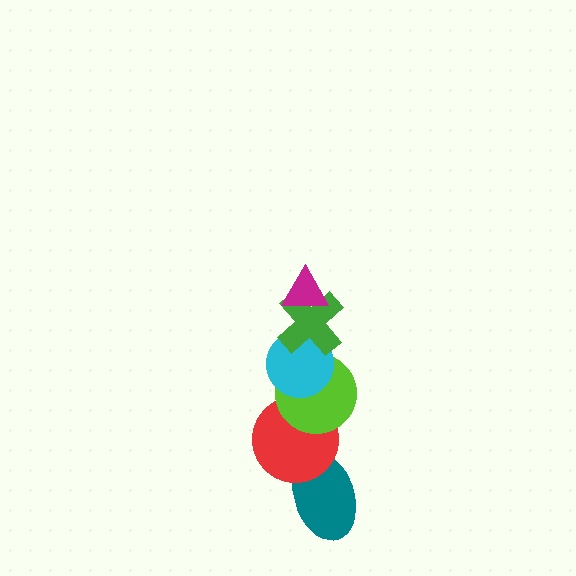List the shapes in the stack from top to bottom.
From top to bottom: the magenta triangle, the green cross, the cyan circle, the lime circle, the red circle, the teal ellipse.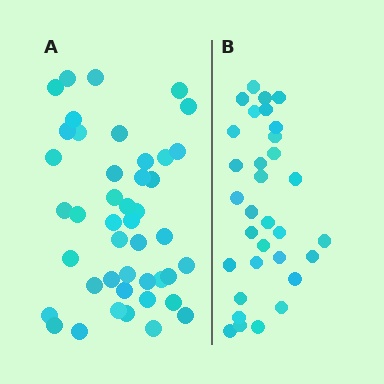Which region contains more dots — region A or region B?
Region A (the left region) has more dots.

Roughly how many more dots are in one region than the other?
Region A has roughly 12 or so more dots than region B.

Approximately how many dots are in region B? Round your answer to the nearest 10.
About 30 dots. (The exact count is 32, which rounds to 30.)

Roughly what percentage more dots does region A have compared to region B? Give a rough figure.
About 40% more.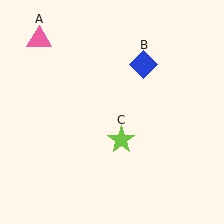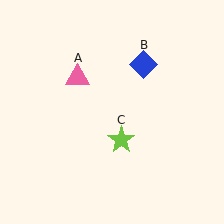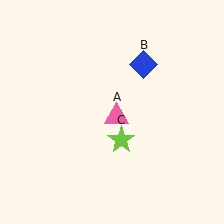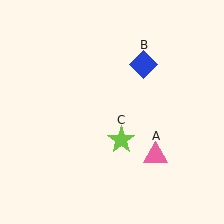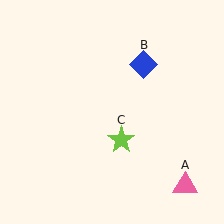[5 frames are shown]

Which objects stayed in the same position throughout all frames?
Blue diamond (object B) and lime star (object C) remained stationary.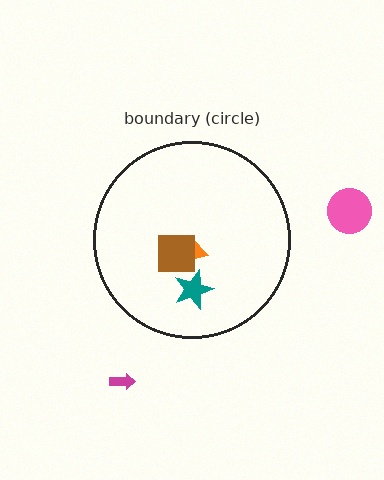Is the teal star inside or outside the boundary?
Inside.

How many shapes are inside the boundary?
3 inside, 2 outside.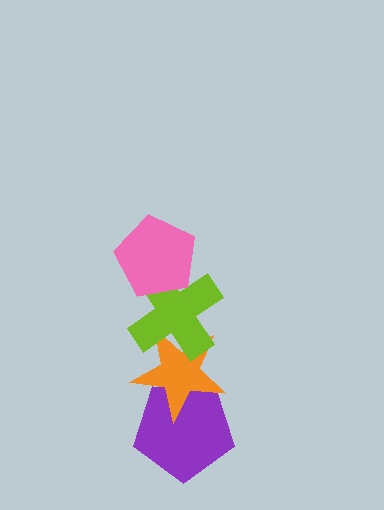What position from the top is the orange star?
The orange star is 3rd from the top.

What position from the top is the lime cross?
The lime cross is 2nd from the top.